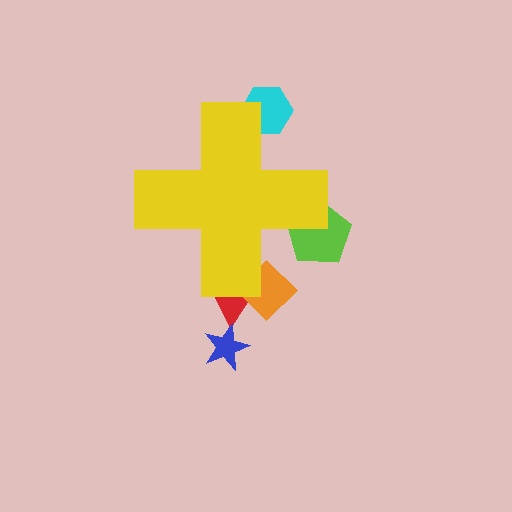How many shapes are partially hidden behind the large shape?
4 shapes are partially hidden.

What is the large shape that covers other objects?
A yellow cross.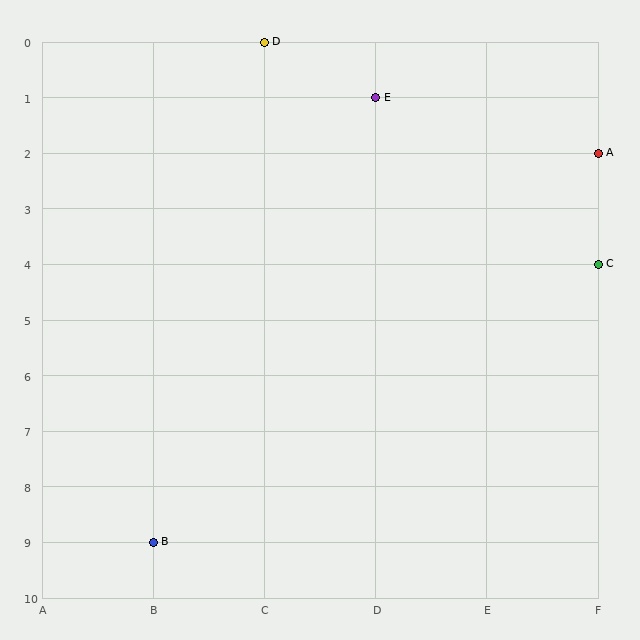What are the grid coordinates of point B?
Point B is at grid coordinates (B, 9).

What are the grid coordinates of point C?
Point C is at grid coordinates (F, 4).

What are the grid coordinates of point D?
Point D is at grid coordinates (C, 0).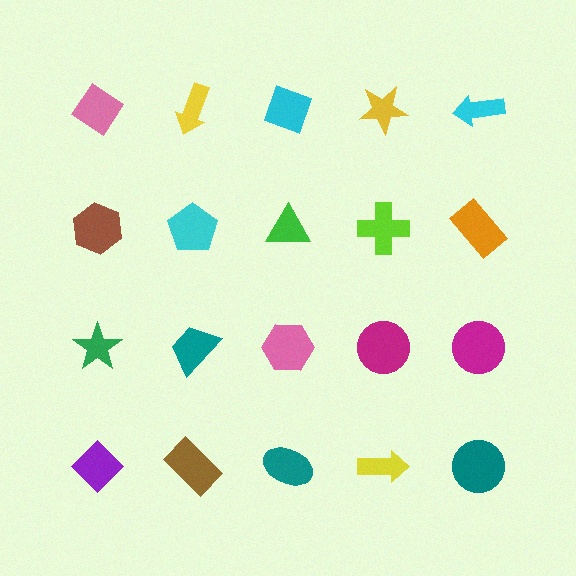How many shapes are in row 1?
5 shapes.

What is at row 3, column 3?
A pink hexagon.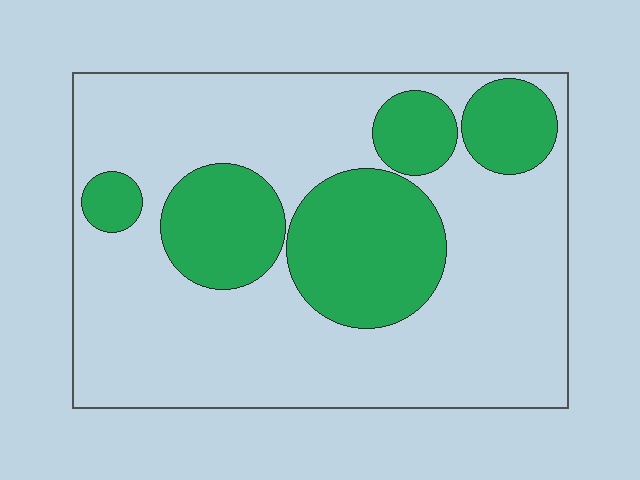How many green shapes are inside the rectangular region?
5.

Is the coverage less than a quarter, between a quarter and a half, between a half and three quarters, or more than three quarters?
Between a quarter and a half.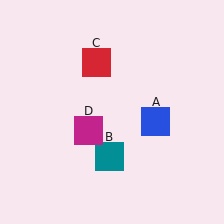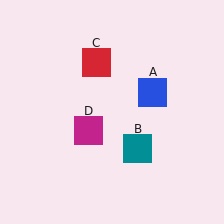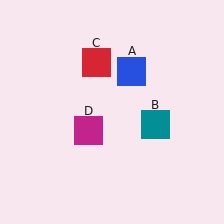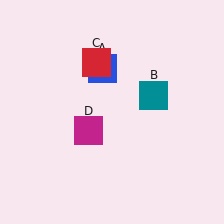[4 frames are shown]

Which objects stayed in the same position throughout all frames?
Red square (object C) and magenta square (object D) remained stationary.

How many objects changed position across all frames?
2 objects changed position: blue square (object A), teal square (object B).